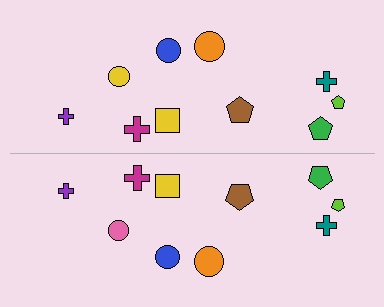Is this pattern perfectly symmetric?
No, the pattern is not perfectly symmetric. The pink circle on the bottom side breaks the symmetry — its mirror counterpart is yellow.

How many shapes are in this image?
There are 20 shapes in this image.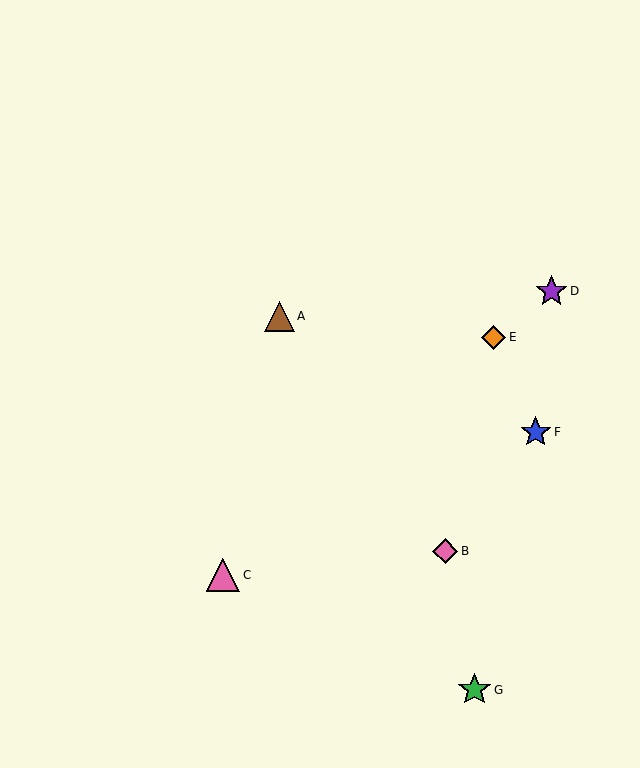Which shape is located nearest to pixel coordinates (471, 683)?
The green star (labeled G) at (475, 690) is nearest to that location.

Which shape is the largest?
The pink triangle (labeled C) is the largest.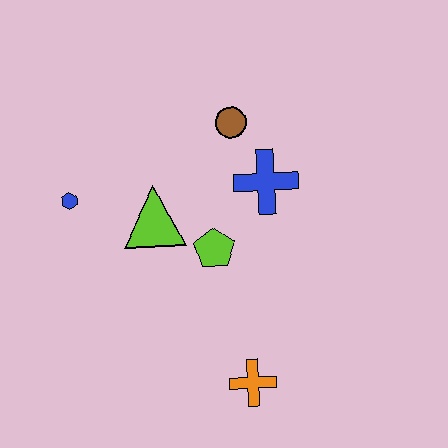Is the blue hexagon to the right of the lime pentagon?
No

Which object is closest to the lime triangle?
The lime pentagon is closest to the lime triangle.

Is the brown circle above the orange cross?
Yes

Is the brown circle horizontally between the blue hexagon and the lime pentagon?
No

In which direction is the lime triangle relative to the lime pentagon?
The lime triangle is to the left of the lime pentagon.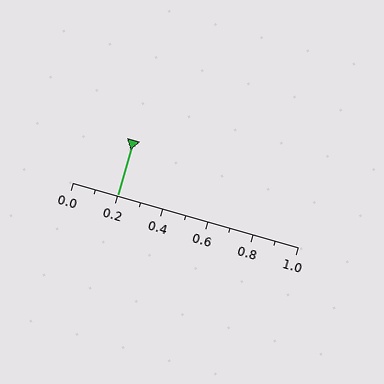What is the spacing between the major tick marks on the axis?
The major ticks are spaced 0.2 apart.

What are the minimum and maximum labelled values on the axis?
The axis runs from 0.0 to 1.0.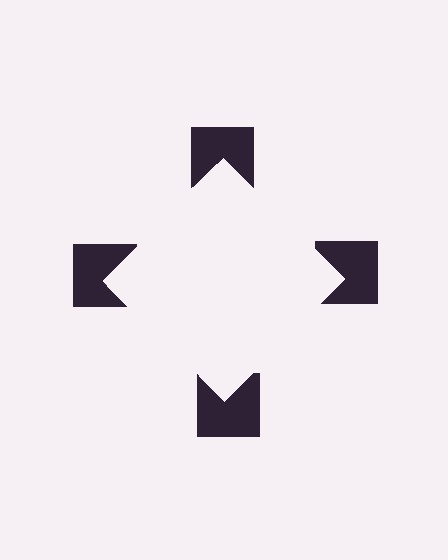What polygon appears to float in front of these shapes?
An illusory square — its edges are inferred from the aligned wedge cuts in the notched squares, not physically drawn.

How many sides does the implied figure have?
4 sides.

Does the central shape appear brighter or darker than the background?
It typically appears slightly brighter than the background, even though no actual brightness change is drawn.